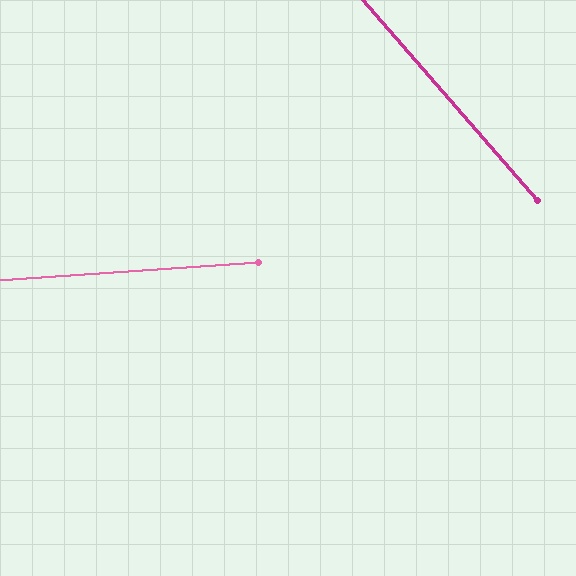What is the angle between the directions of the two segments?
Approximately 53 degrees.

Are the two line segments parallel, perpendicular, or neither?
Neither parallel nor perpendicular — they differ by about 53°.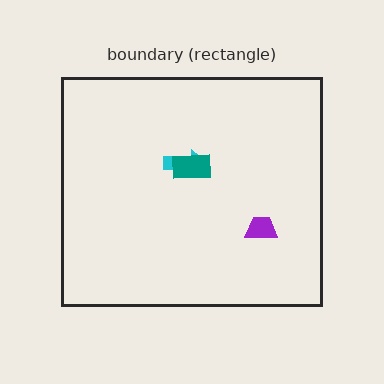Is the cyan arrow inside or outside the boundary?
Inside.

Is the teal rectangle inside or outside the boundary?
Inside.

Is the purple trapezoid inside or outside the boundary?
Inside.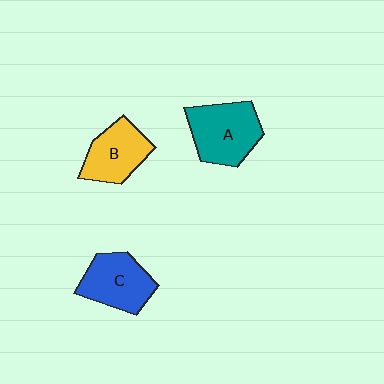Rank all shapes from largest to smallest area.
From largest to smallest: A (teal), C (blue), B (yellow).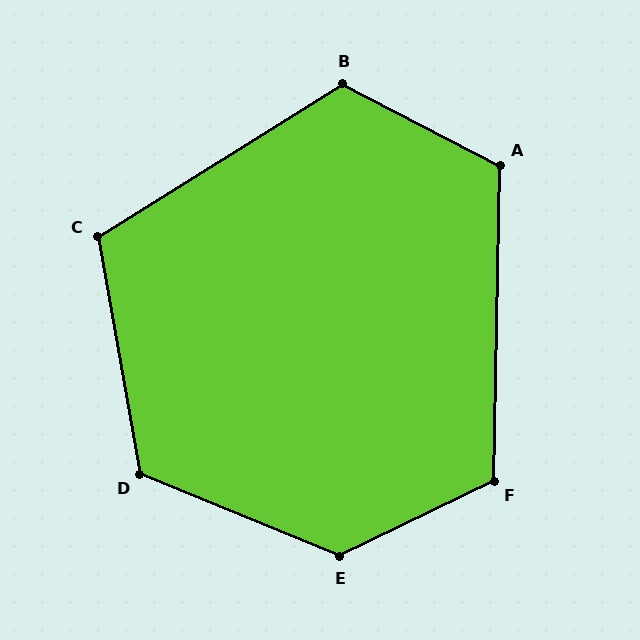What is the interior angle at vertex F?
Approximately 117 degrees (obtuse).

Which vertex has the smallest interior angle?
C, at approximately 112 degrees.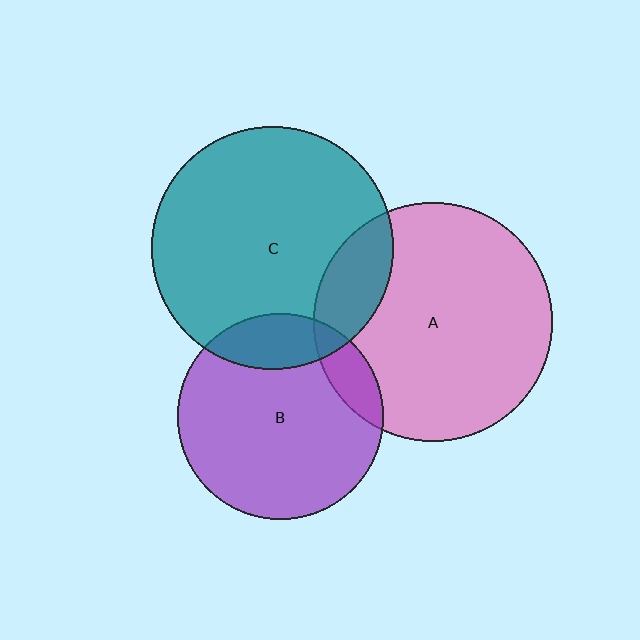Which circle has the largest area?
Circle C (teal).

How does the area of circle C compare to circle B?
Approximately 1.4 times.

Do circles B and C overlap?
Yes.